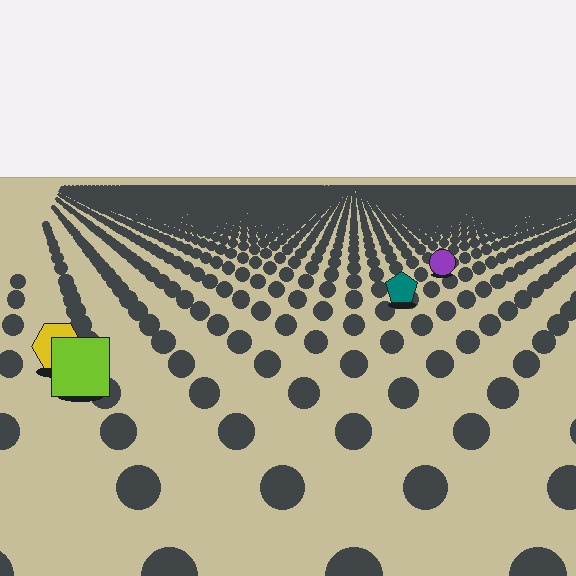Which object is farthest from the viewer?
The purple circle is farthest from the viewer. It appears smaller and the ground texture around it is denser.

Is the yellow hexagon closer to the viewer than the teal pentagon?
Yes. The yellow hexagon is closer — you can tell from the texture gradient: the ground texture is coarser near it.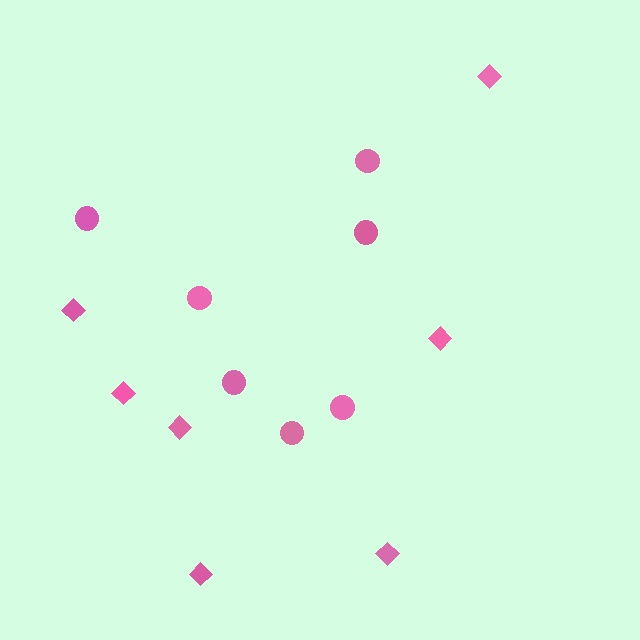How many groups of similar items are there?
There are 2 groups: one group of diamonds (7) and one group of circles (7).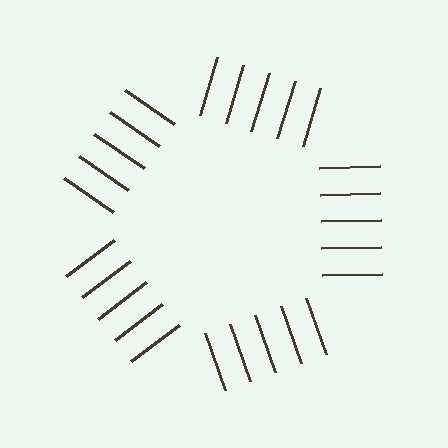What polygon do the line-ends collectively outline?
An illusory pentagon — the line segments terminate on its edges but no continuous stroke is drawn.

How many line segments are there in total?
25 — 5 along each of the 5 edges.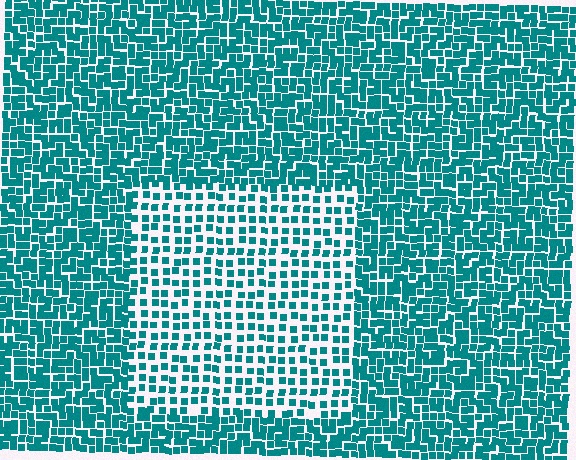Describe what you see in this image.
The image contains small teal elements arranged at two different densities. A rectangle-shaped region is visible where the elements are less densely packed than the surrounding area.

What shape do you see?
I see a rectangle.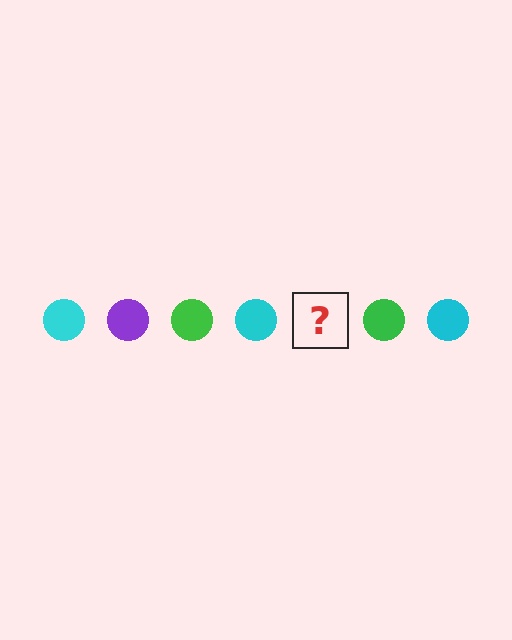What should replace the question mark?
The question mark should be replaced with a purple circle.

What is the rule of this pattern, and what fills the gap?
The rule is that the pattern cycles through cyan, purple, green circles. The gap should be filled with a purple circle.